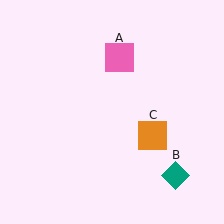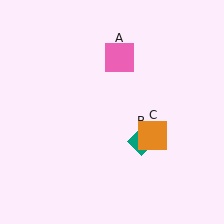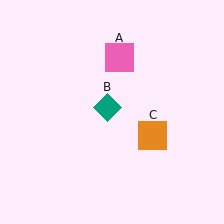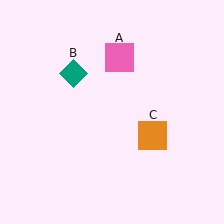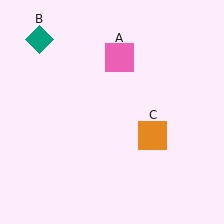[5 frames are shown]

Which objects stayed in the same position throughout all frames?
Pink square (object A) and orange square (object C) remained stationary.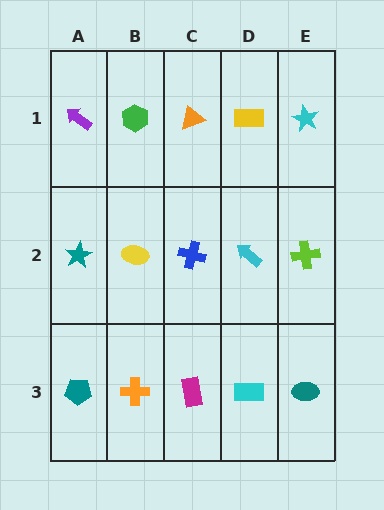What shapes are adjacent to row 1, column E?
A lime cross (row 2, column E), a yellow rectangle (row 1, column D).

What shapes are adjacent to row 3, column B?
A yellow ellipse (row 2, column B), a teal pentagon (row 3, column A), a magenta rectangle (row 3, column C).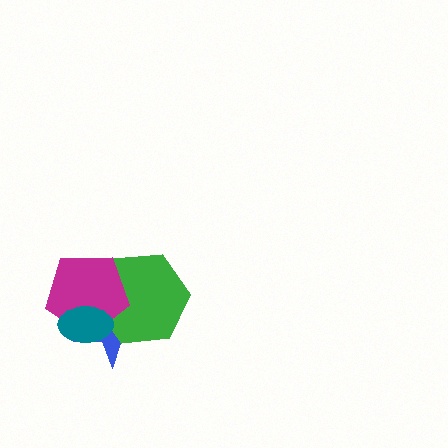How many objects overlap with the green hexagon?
3 objects overlap with the green hexagon.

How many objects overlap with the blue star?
3 objects overlap with the blue star.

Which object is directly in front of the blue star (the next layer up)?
The green hexagon is directly in front of the blue star.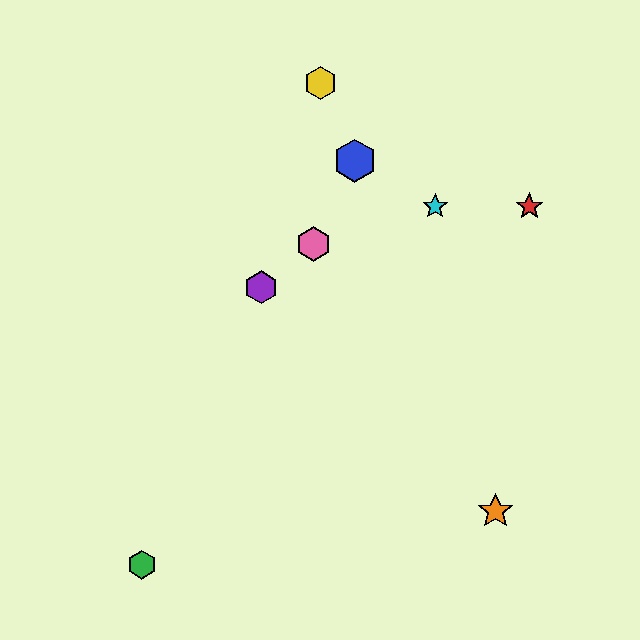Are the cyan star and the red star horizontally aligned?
Yes, both are at y≈206.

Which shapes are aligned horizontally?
The red star, the cyan star are aligned horizontally.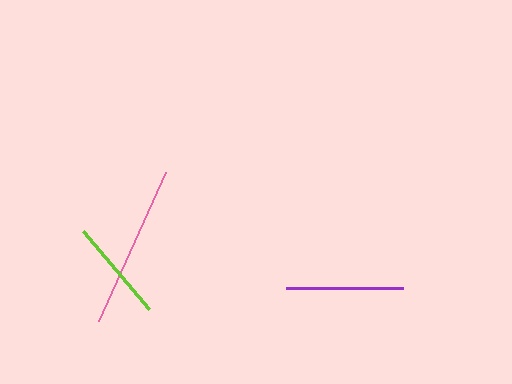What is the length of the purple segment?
The purple segment is approximately 116 pixels long.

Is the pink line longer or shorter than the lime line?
The pink line is longer than the lime line.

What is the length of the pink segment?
The pink segment is approximately 164 pixels long.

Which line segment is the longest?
The pink line is the longest at approximately 164 pixels.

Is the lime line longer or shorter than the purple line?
The purple line is longer than the lime line.